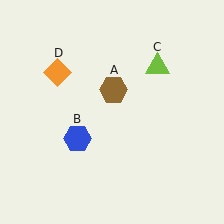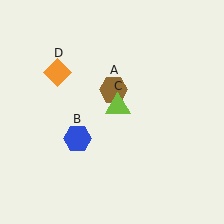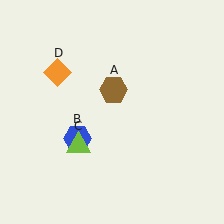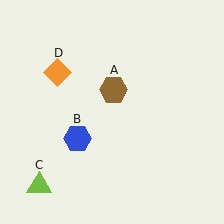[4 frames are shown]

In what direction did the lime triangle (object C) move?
The lime triangle (object C) moved down and to the left.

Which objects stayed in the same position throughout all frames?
Brown hexagon (object A) and blue hexagon (object B) and orange diamond (object D) remained stationary.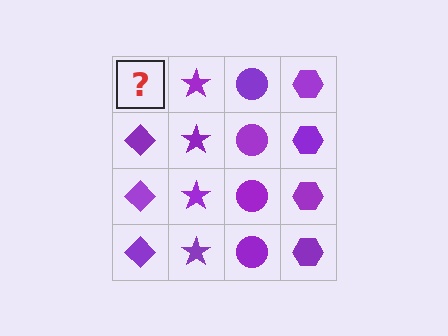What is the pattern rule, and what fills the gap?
The rule is that each column has a consistent shape. The gap should be filled with a purple diamond.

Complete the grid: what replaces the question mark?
The question mark should be replaced with a purple diamond.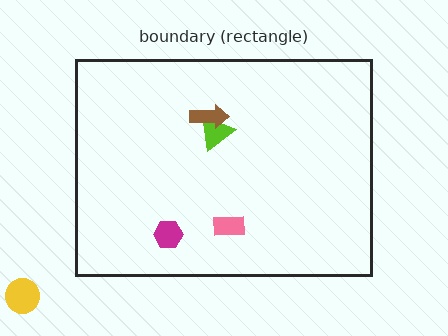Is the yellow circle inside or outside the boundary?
Outside.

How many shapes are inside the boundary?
4 inside, 1 outside.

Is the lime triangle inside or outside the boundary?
Inside.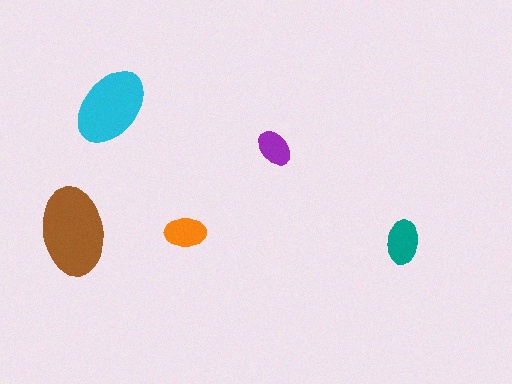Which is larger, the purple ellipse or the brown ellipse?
The brown one.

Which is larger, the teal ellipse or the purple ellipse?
The teal one.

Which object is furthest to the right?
The teal ellipse is rightmost.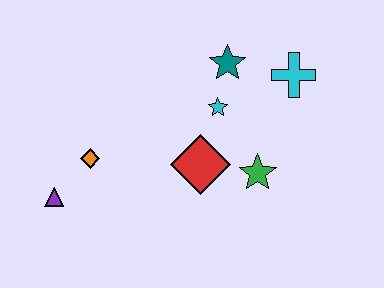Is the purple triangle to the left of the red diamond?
Yes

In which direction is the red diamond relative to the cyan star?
The red diamond is below the cyan star.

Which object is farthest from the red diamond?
The purple triangle is farthest from the red diamond.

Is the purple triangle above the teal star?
No